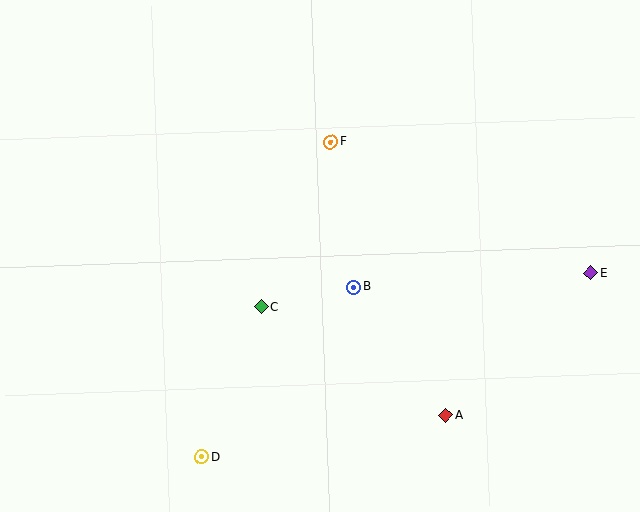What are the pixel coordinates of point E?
Point E is at (591, 273).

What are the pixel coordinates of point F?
Point F is at (331, 142).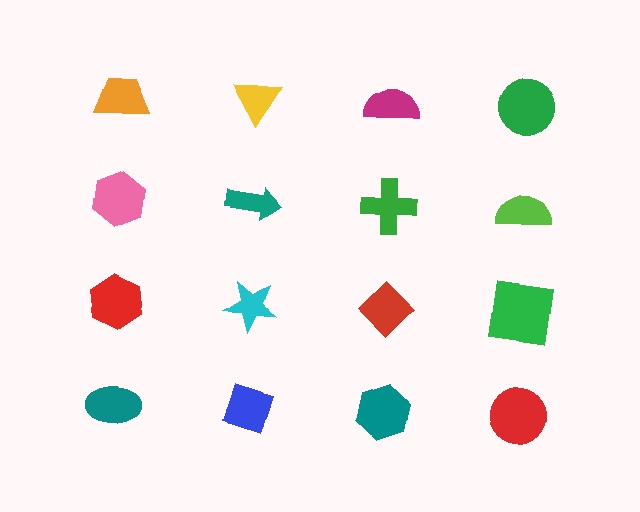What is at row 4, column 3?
A teal hexagon.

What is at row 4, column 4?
A red circle.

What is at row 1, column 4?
A green circle.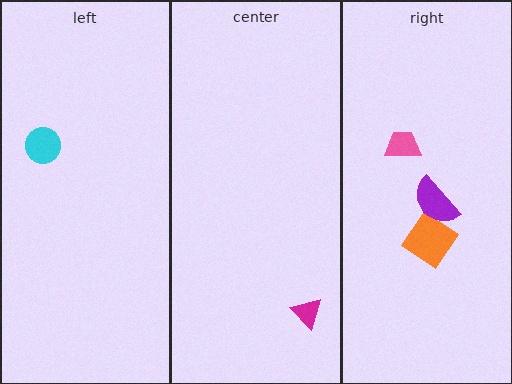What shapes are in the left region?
The cyan circle.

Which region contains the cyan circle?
The left region.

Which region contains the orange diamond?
The right region.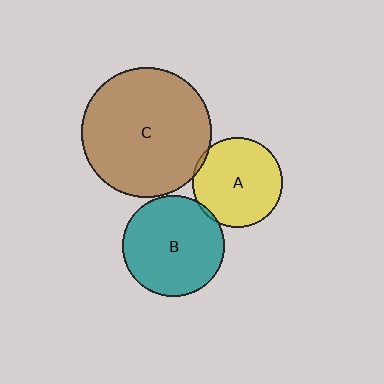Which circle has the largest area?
Circle C (brown).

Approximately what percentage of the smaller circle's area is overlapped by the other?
Approximately 5%.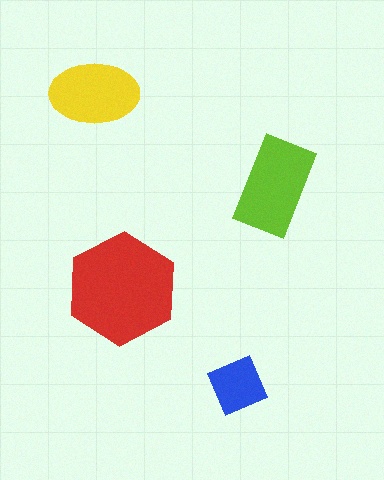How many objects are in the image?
There are 4 objects in the image.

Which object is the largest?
The red hexagon.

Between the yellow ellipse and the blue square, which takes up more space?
The yellow ellipse.